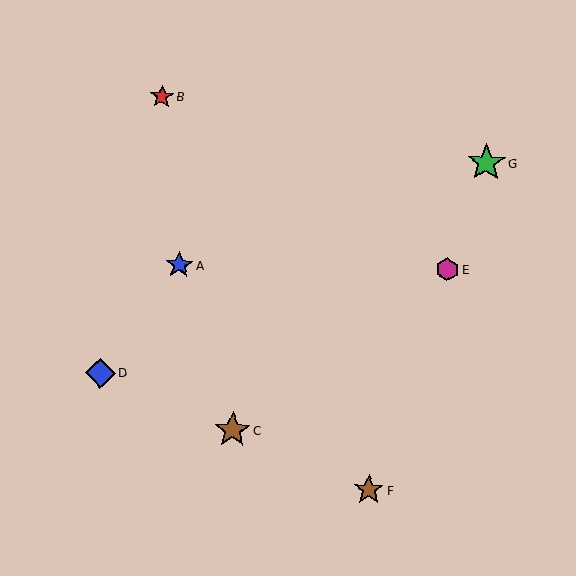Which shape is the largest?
The green star (labeled G) is the largest.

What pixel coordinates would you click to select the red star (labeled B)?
Click at (162, 97) to select the red star B.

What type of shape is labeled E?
Shape E is a magenta hexagon.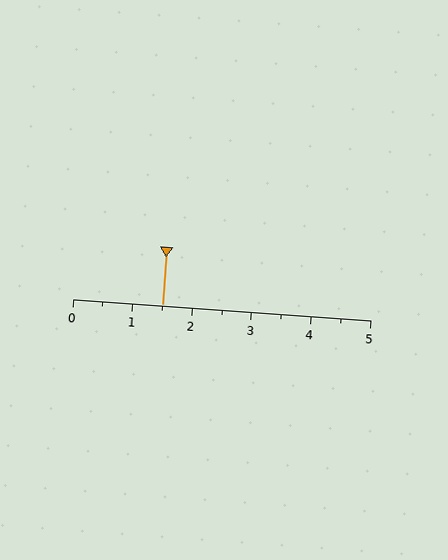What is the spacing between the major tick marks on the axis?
The major ticks are spaced 1 apart.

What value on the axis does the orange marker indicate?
The marker indicates approximately 1.5.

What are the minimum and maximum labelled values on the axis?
The axis runs from 0 to 5.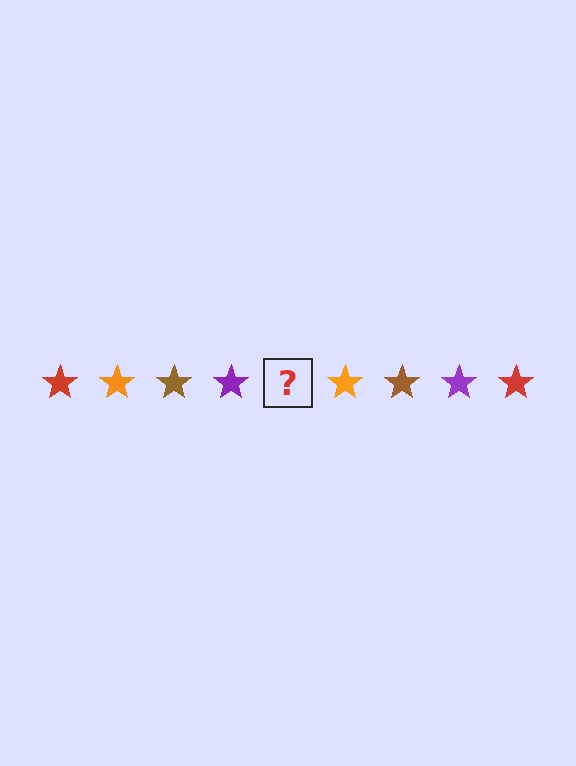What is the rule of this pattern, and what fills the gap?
The rule is that the pattern cycles through red, orange, brown, purple stars. The gap should be filled with a red star.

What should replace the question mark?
The question mark should be replaced with a red star.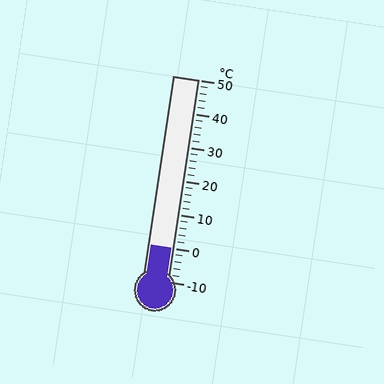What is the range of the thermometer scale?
The thermometer scale ranges from -10°C to 50°C.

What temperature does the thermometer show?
The thermometer shows approximately 0°C.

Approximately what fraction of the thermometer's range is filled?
The thermometer is filled to approximately 15% of its range.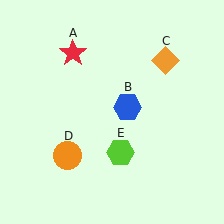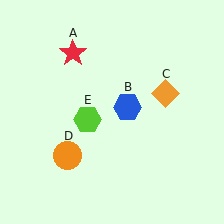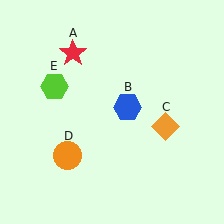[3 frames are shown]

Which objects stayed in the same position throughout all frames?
Red star (object A) and blue hexagon (object B) and orange circle (object D) remained stationary.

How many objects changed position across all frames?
2 objects changed position: orange diamond (object C), lime hexagon (object E).